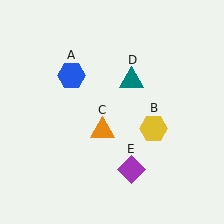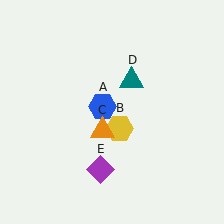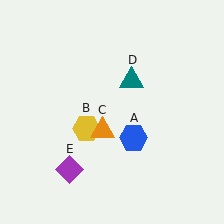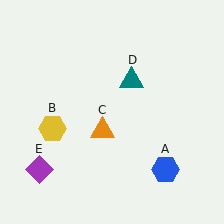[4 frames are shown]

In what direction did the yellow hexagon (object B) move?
The yellow hexagon (object B) moved left.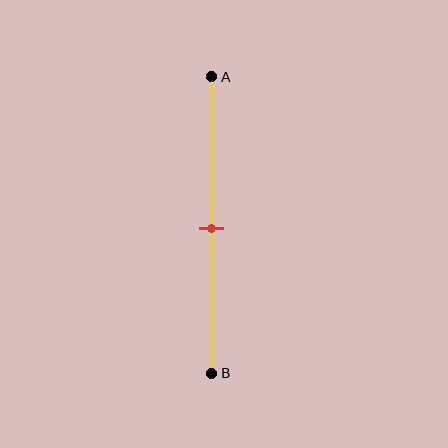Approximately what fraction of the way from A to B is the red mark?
The red mark is approximately 50% of the way from A to B.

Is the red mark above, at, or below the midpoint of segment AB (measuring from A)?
The red mark is approximately at the midpoint of segment AB.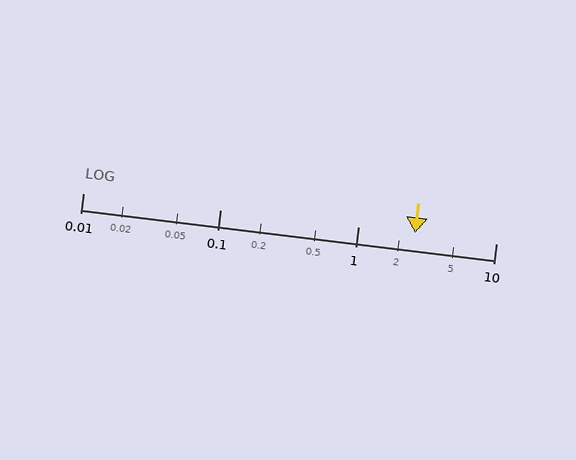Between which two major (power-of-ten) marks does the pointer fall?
The pointer is between 1 and 10.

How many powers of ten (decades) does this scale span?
The scale spans 3 decades, from 0.01 to 10.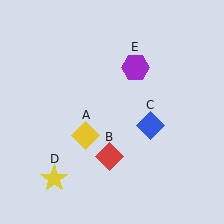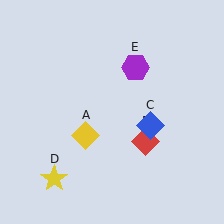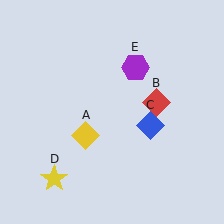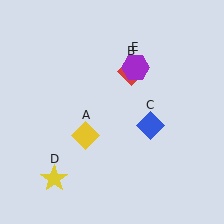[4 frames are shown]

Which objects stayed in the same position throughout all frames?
Yellow diamond (object A) and blue diamond (object C) and yellow star (object D) and purple hexagon (object E) remained stationary.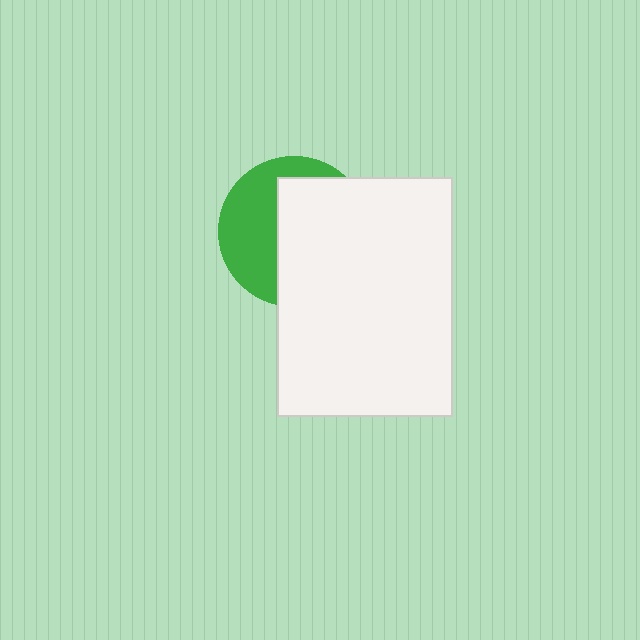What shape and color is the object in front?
The object in front is a white rectangle.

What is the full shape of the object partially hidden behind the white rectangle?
The partially hidden object is a green circle.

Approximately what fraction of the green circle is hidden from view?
Roughly 57% of the green circle is hidden behind the white rectangle.